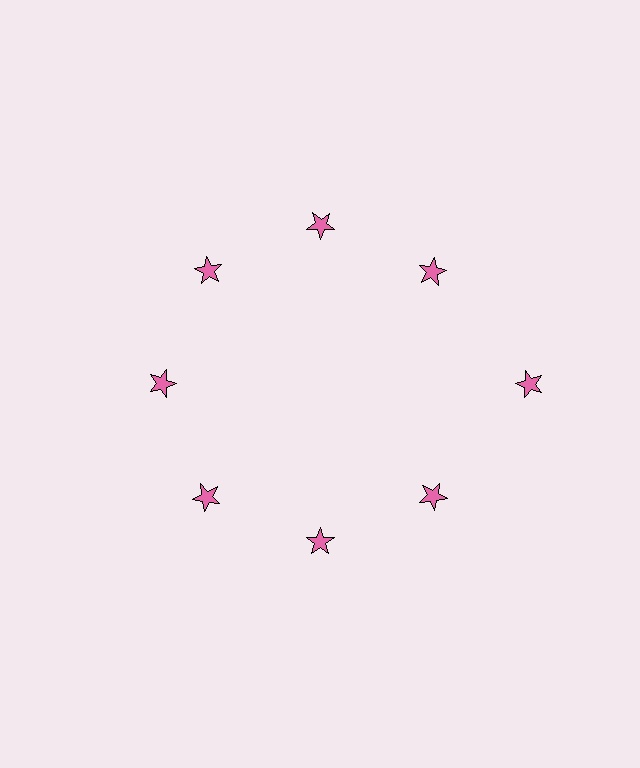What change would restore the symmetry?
The symmetry would be restored by moving it inward, back onto the ring so that all 8 stars sit at equal angles and equal distance from the center.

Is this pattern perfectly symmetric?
No. The 8 pink stars are arranged in a ring, but one element near the 3 o'clock position is pushed outward from the center, breaking the 8-fold rotational symmetry.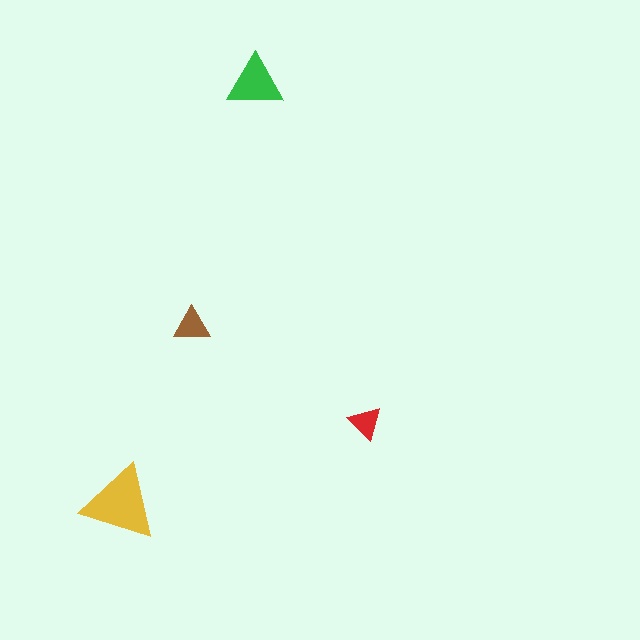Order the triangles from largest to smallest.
the yellow one, the green one, the brown one, the red one.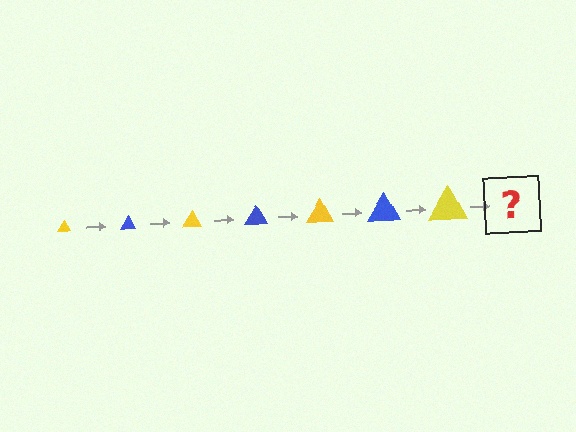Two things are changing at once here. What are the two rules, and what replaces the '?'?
The two rules are that the triangle grows larger each step and the color cycles through yellow and blue. The '?' should be a blue triangle, larger than the previous one.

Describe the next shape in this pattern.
It should be a blue triangle, larger than the previous one.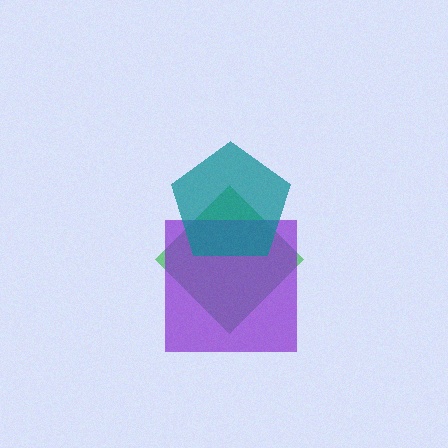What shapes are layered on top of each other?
The layered shapes are: a green diamond, a purple square, a teal pentagon.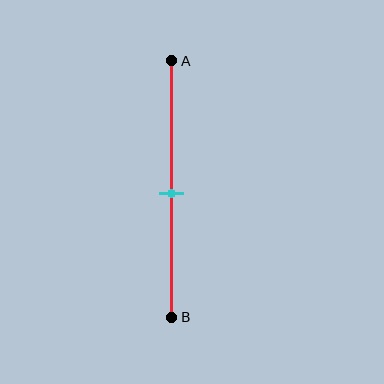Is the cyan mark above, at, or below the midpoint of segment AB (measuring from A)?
The cyan mark is approximately at the midpoint of segment AB.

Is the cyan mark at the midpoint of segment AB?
Yes, the mark is approximately at the midpoint.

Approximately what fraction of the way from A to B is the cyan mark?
The cyan mark is approximately 50% of the way from A to B.